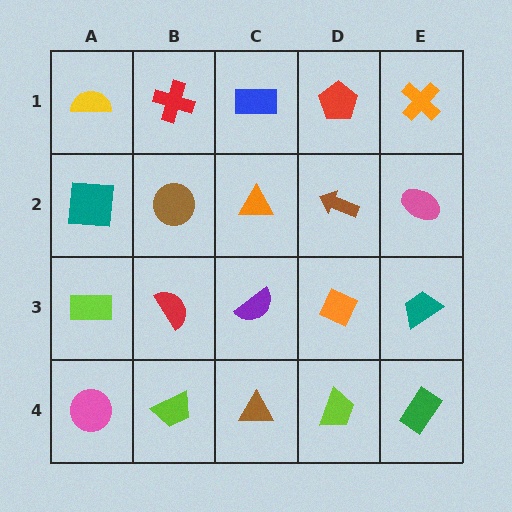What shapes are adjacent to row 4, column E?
A teal trapezoid (row 3, column E), a lime trapezoid (row 4, column D).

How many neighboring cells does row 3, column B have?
4.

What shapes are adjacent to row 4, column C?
A purple semicircle (row 3, column C), a lime trapezoid (row 4, column B), a lime trapezoid (row 4, column D).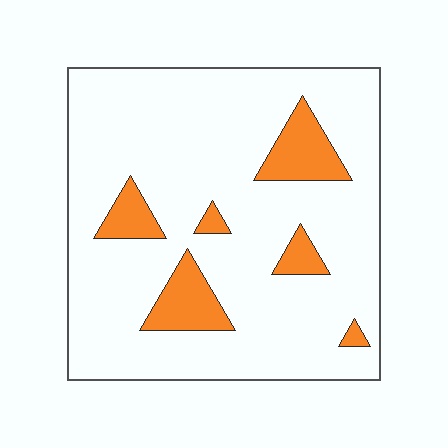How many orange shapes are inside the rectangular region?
6.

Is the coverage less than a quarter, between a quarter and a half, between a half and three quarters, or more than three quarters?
Less than a quarter.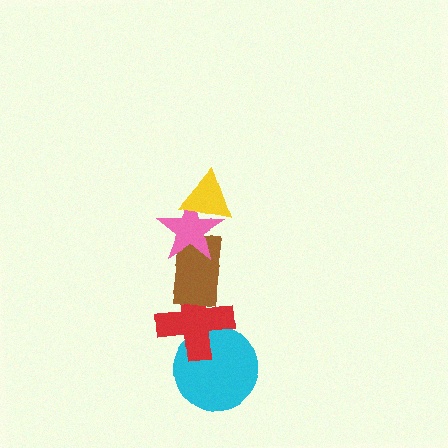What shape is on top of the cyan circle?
The red cross is on top of the cyan circle.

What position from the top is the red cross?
The red cross is 4th from the top.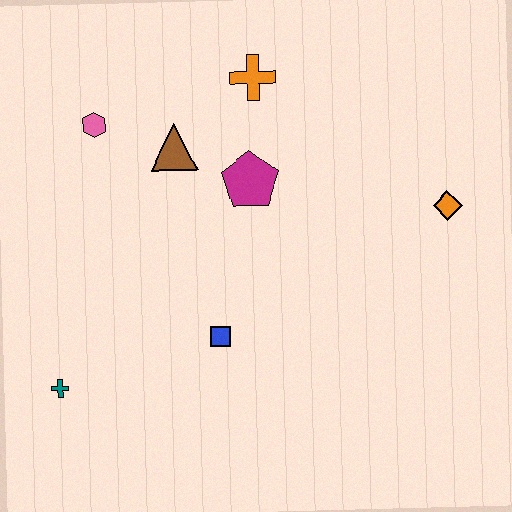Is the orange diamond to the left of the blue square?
No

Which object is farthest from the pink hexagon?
The orange diamond is farthest from the pink hexagon.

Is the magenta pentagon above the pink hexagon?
No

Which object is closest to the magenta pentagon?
The brown triangle is closest to the magenta pentagon.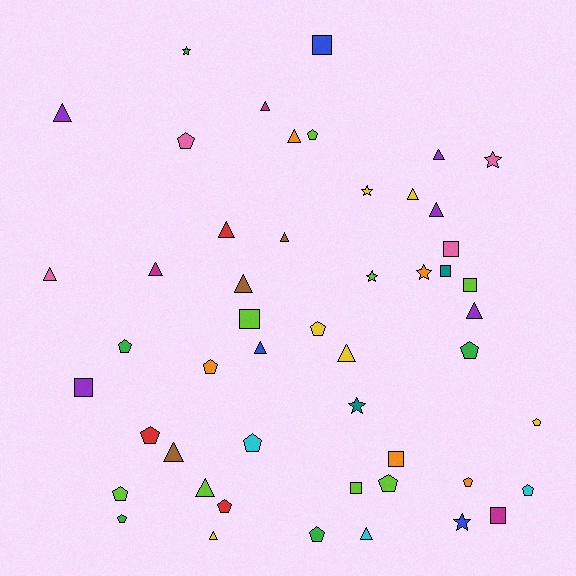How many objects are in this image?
There are 50 objects.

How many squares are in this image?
There are 9 squares.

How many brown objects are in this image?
There are 3 brown objects.